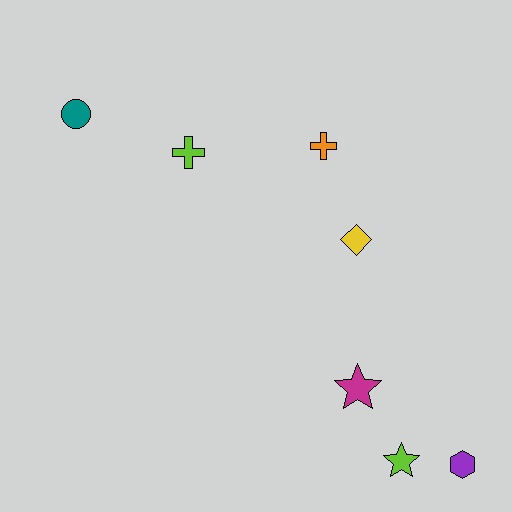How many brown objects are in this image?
There are no brown objects.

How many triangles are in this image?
There are no triangles.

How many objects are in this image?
There are 7 objects.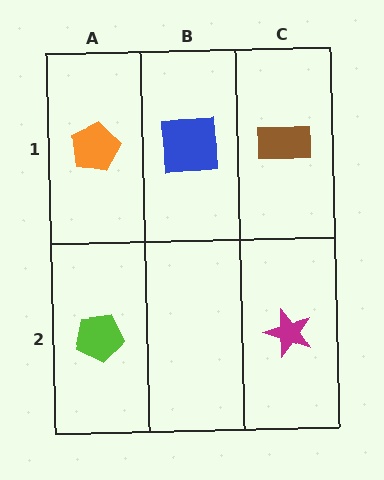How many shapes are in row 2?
2 shapes.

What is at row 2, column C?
A magenta star.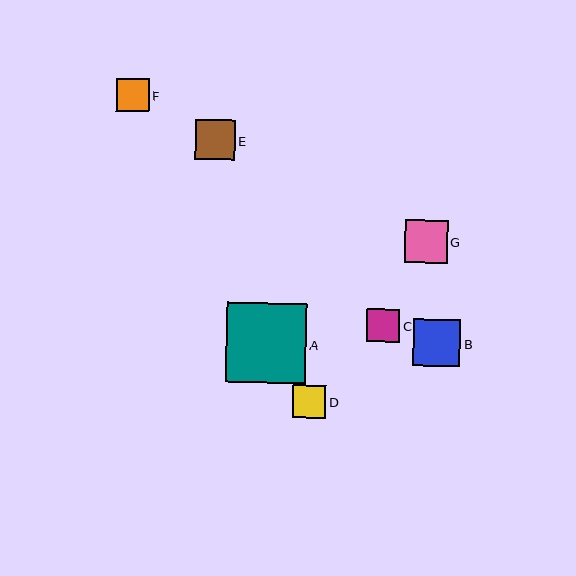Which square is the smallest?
Square D is the smallest with a size of approximately 33 pixels.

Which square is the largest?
Square A is the largest with a size of approximately 80 pixels.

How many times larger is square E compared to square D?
Square E is approximately 1.2 times the size of square D.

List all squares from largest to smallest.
From largest to smallest: A, B, G, E, C, F, D.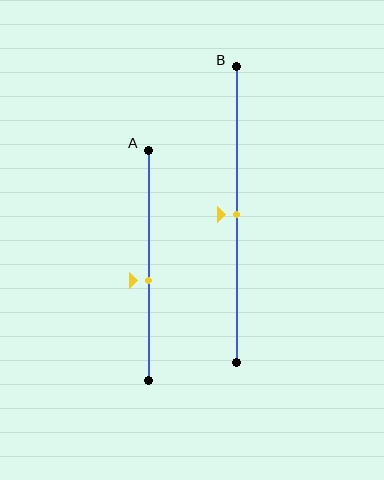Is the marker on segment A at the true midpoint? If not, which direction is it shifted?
No, the marker on segment A is shifted downward by about 7% of the segment length.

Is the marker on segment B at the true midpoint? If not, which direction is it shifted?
Yes, the marker on segment B is at the true midpoint.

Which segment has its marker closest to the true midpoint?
Segment B has its marker closest to the true midpoint.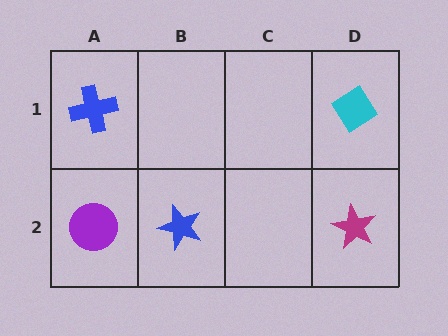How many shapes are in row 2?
3 shapes.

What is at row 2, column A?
A purple circle.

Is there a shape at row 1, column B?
No, that cell is empty.